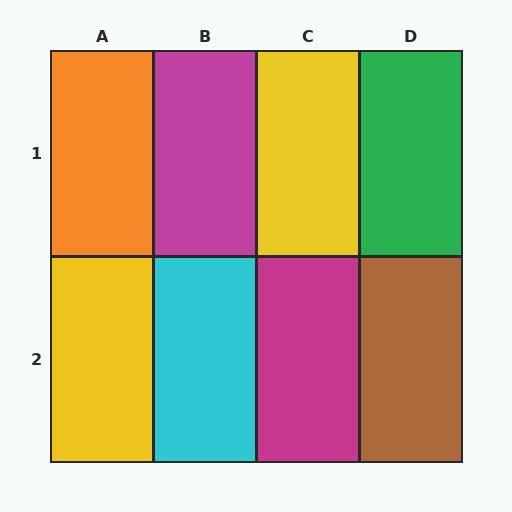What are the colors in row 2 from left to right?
Yellow, cyan, magenta, brown.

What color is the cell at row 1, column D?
Green.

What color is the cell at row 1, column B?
Magenta.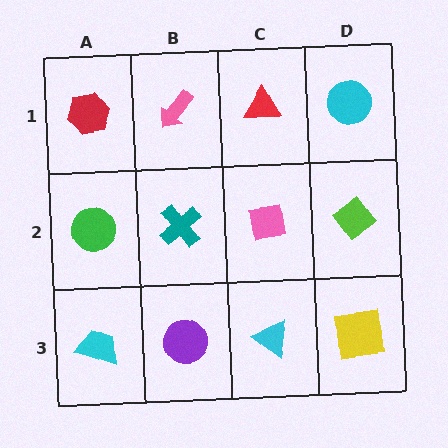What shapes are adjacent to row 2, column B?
A pink arrow (row 1, column B), a purple circle (row 3, column B), a green circle (row 2, column A), a pink square (row 2, column C).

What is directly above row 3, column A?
A green circle.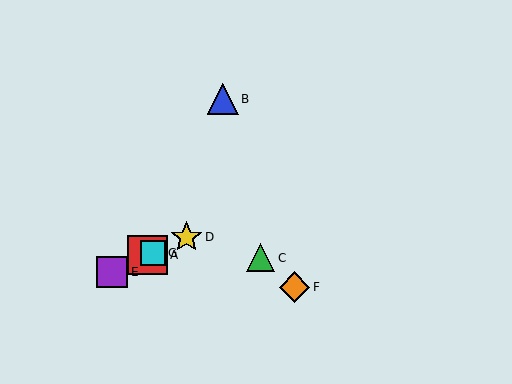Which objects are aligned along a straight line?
Objects A, D, E, G are aligned along a straight line.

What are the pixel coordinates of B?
Object B is at (223, 99).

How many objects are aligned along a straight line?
4 objects (A, D, E, G) are aligned along a straight line.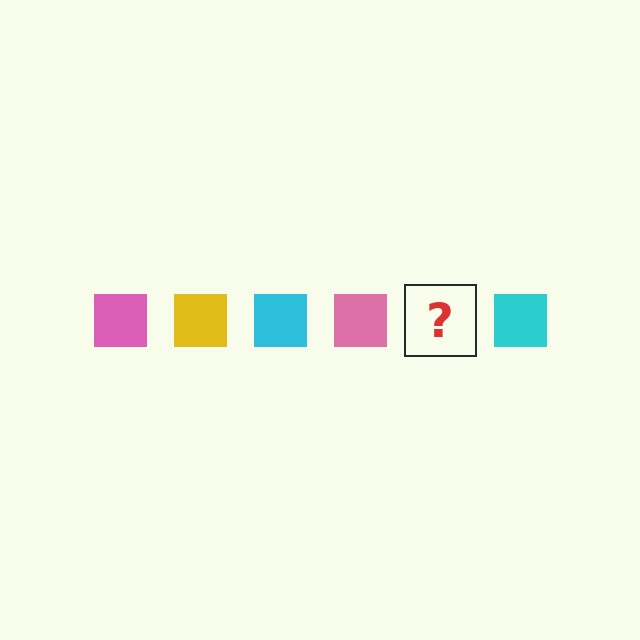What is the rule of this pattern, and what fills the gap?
The rule is that the pattern cycles through pink, yellow, cyan squares. The gap should be filled with a yellow square.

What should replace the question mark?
The question mark should be replaced with a yellow square.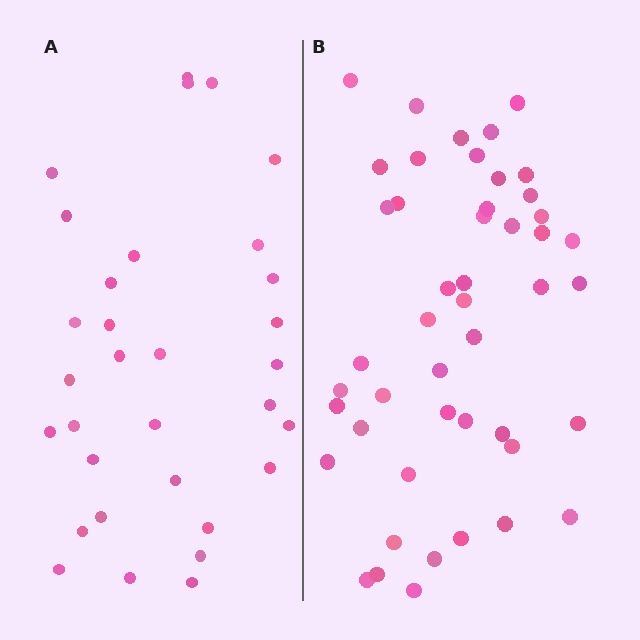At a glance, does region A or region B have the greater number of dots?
Region B (the right region) has more dots.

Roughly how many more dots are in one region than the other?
Region B has approximately 15 more dots than region A.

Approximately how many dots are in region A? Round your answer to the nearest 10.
About 30 dots. (The exact count is 32, which rounds to 30.)